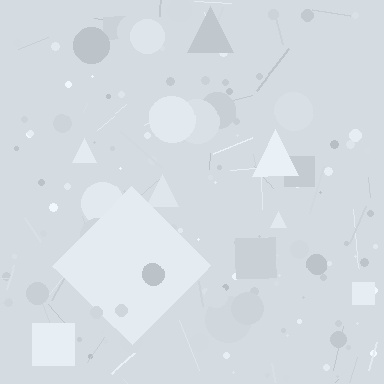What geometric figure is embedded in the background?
A diamond is embedded in the background.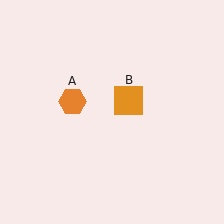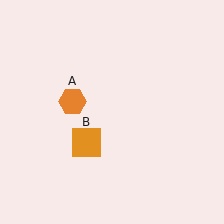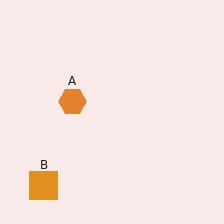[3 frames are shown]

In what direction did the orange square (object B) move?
The orange square (object B) moved down and to the left.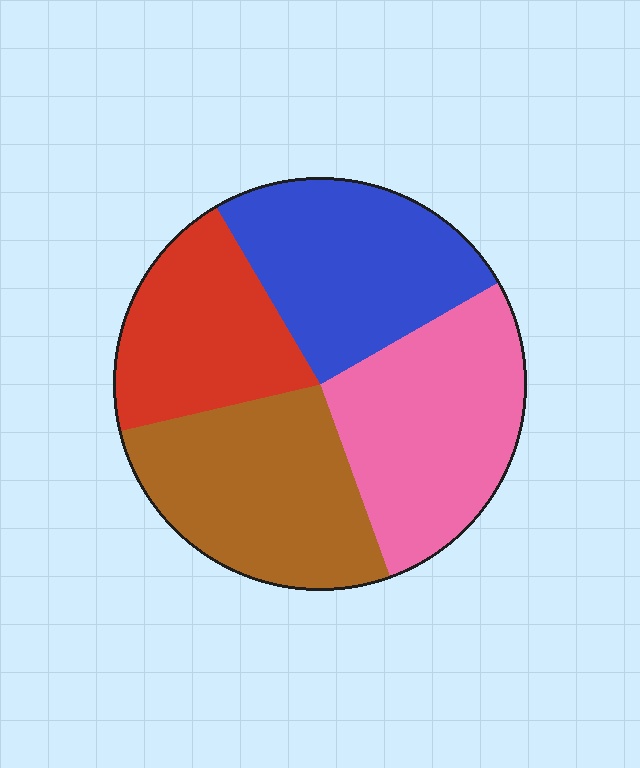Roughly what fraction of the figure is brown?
Brown takes up about one quarter (1/4) of the figure.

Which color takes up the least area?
Red, at roughly 20%.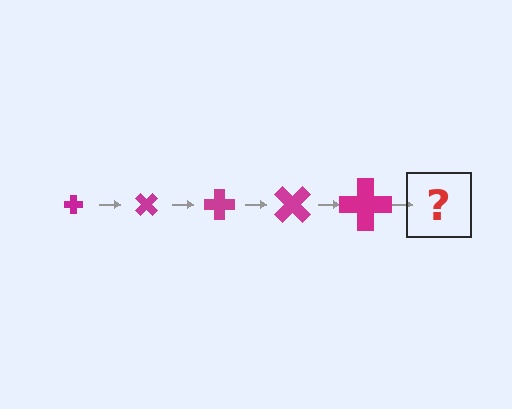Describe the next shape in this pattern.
It should be a cross, larger than the previous one and rotated 225 degrees from the start.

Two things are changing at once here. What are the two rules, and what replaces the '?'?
The two rules are that the cross grows larger each step and it rotates 45 degrees each step. The '?' should be a cross, larger than the previous one and rotated 225 degrees from the start.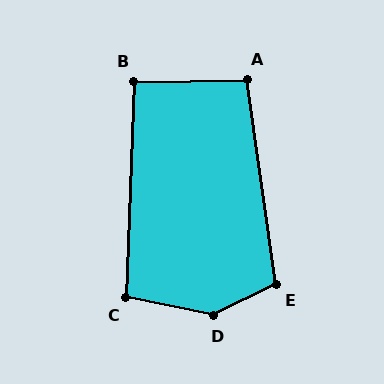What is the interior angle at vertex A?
Approximately 97 degrees (obtuse).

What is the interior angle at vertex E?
Approximately 108 degrees (obtuse).